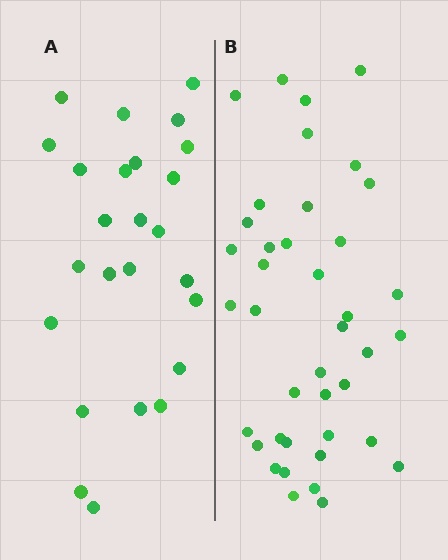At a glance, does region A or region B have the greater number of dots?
Region B (the right region) has more dots.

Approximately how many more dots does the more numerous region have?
Region B has approximately 15 more dots than region A.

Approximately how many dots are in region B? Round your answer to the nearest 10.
About 40 dots.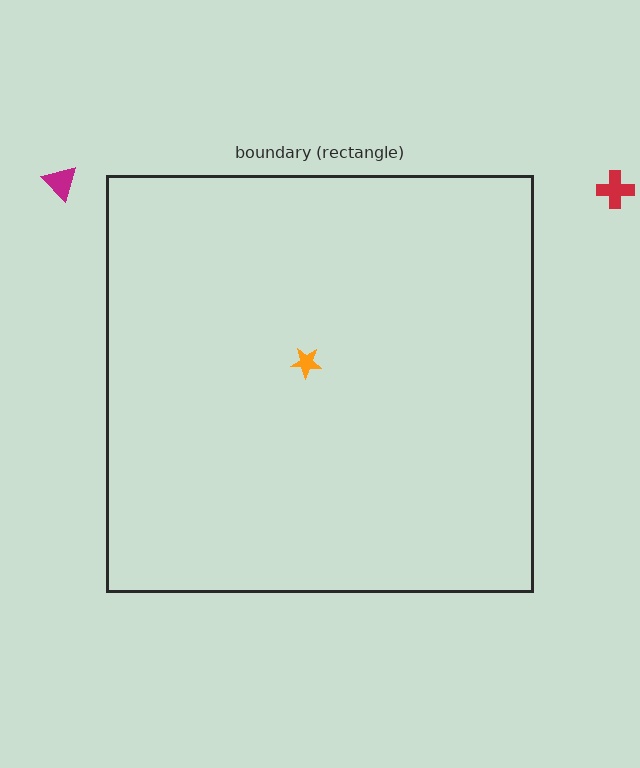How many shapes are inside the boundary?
1 inside, 2 outside.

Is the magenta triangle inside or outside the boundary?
Outside.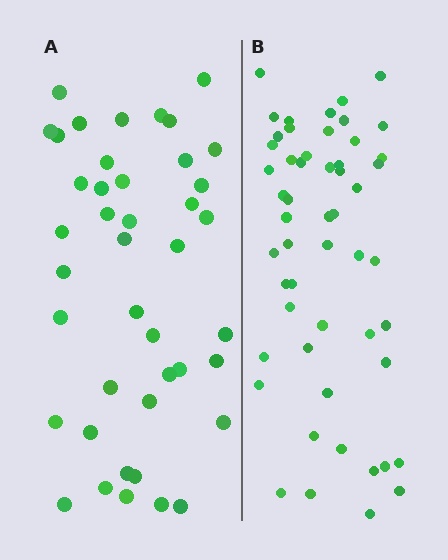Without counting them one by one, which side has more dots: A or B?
Region B (the right region) has more dots.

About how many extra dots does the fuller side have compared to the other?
Region B has roughly 12 or so more dots than region A.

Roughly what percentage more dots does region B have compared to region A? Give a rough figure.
About 25% more.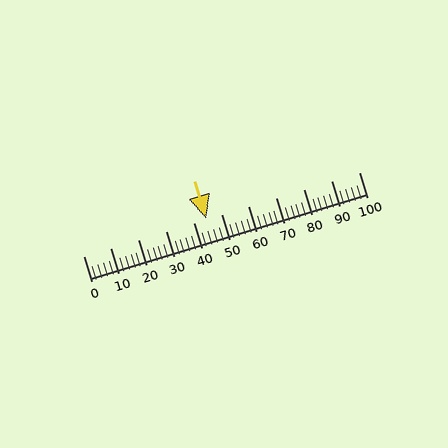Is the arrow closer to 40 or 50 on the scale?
The arrow is closer to 40.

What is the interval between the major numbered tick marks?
The major tick marks are spaced 10 units apart.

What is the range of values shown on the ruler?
The ruler shows values from 0 to 100.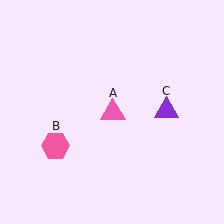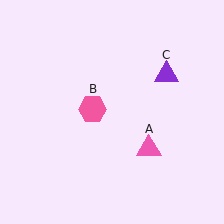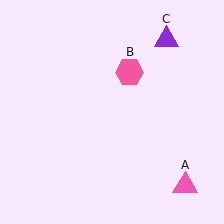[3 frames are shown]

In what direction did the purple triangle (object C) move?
The purple triangle (object C) moved up.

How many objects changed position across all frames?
3 objects changed position: pink triangle (object A), pink hexagon (object B), purple triangle (object C).